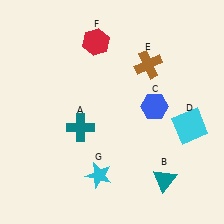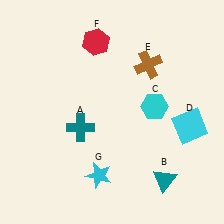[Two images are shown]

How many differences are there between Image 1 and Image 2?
There is 1 difference between the two images.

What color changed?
The hexagon (C) changed from blue in Image 1 to cyan in Image 2.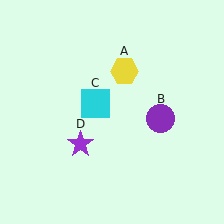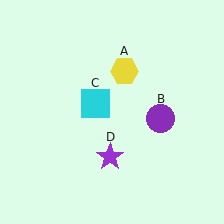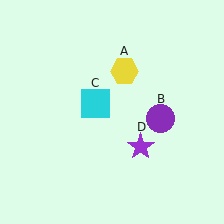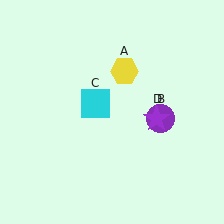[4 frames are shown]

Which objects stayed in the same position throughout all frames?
Yellow hexagon (object A) and purple circle (object B) and cyan square (object C) remained stationary.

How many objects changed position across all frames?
1 object changed position: purple star (object D).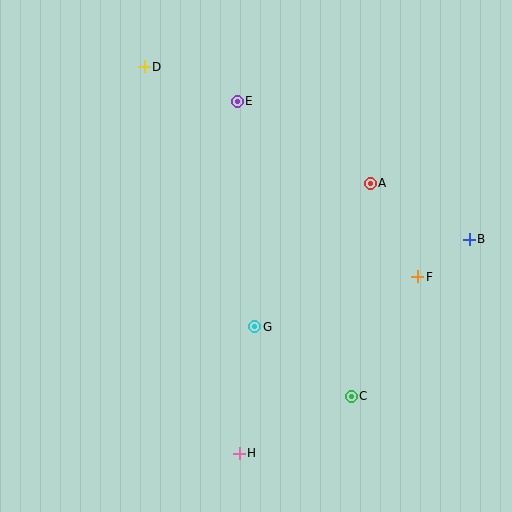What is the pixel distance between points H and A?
The distance between H and A is 300 pixels.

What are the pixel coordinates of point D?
Point D is at (144, 67).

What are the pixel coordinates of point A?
Point A is at (370, 183).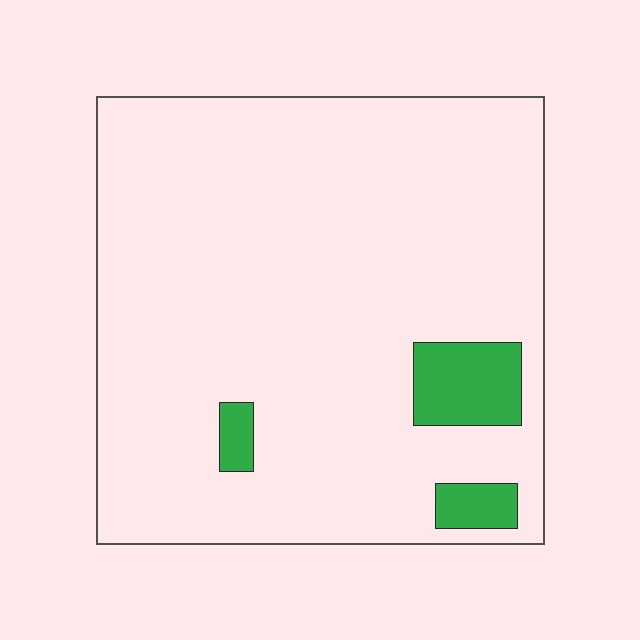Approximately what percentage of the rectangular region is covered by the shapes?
Approximately 10%.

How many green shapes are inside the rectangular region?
3.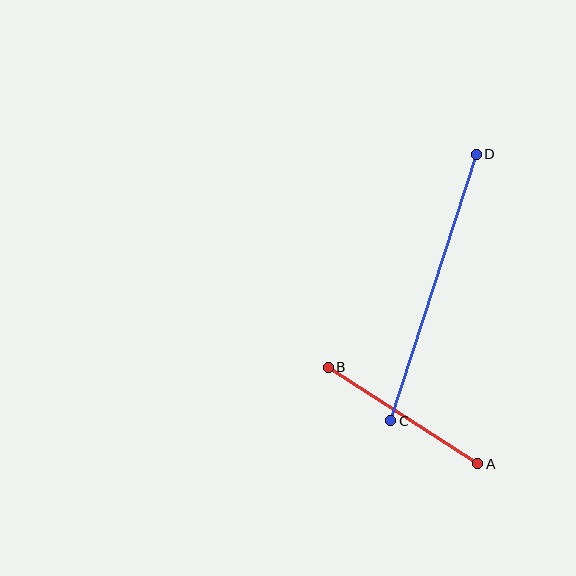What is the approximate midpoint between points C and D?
The midpoint is at approximately (433, 287) pixels.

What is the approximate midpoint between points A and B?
The midpoint is at approximately (403, 415) pixels.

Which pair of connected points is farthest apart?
Points C and D are farthest apart.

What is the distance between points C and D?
The distance is approximately 280 pixels.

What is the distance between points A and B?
The distance is approximately 178 pixels.